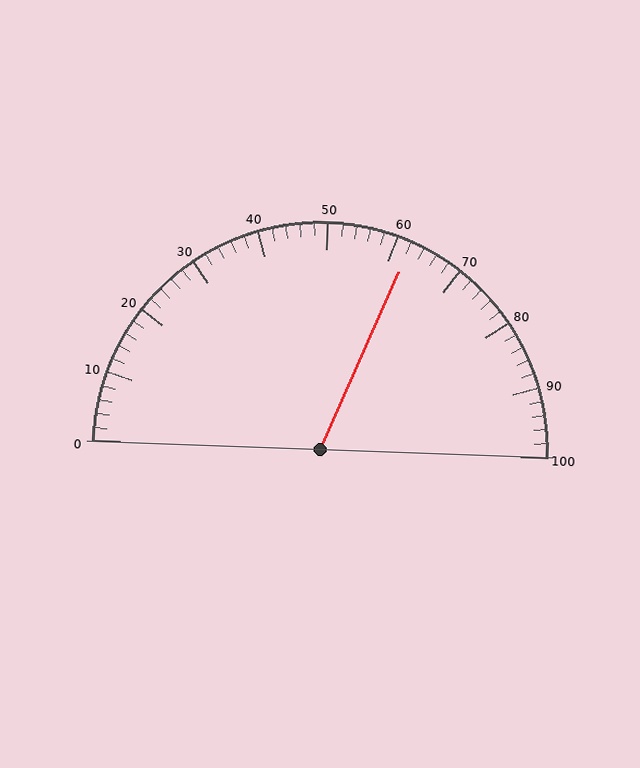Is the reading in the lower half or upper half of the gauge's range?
The reading is in the upper half of the range (0 to 100).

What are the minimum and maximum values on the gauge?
The gauge ranges from 0 to 100.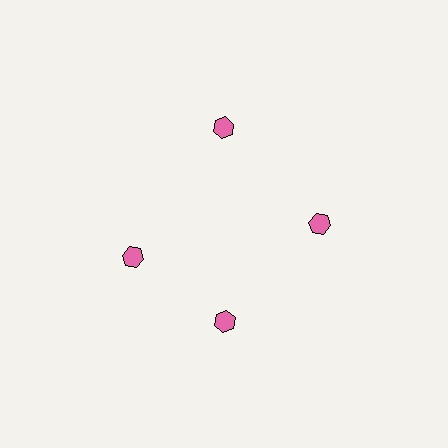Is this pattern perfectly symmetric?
No. The 4 pink hexagons are arranged in a ring, but one element near the 9 o'clock position is rotated out of alignment along the ring, breaking the 4-fold rotational symmetry.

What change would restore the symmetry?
The symmetry would be restored by rotating it back into even spacing with its neighbors so that all 4 hexagons sit at equal angles and equal distance from the center.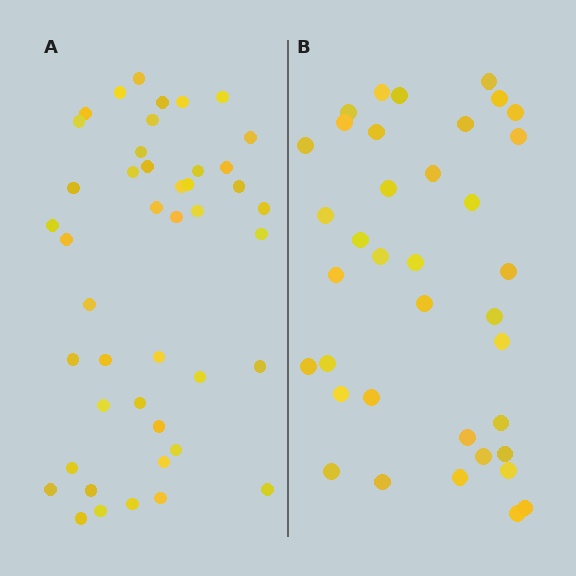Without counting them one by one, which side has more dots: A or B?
Region A (the left region) has more dots.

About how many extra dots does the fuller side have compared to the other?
Region A has roughly 8 or so more dots than region B.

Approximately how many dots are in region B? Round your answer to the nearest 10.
About 40 dots. (The exact count is 37, which rounds to 40.)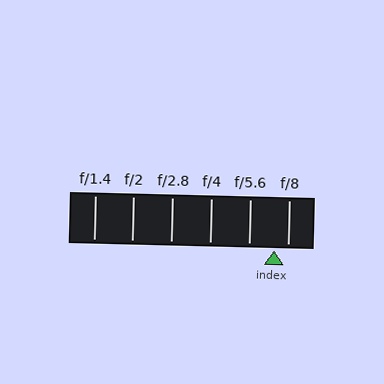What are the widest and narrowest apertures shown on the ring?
The widest aperture shown is f/1.4 and the narrowest is f/8.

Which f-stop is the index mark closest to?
The index mark is closest to f/8.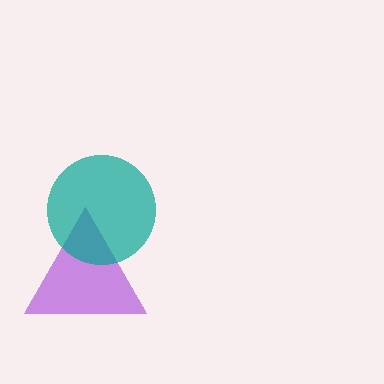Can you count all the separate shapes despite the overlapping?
Yes, there are 2 separate shapes.